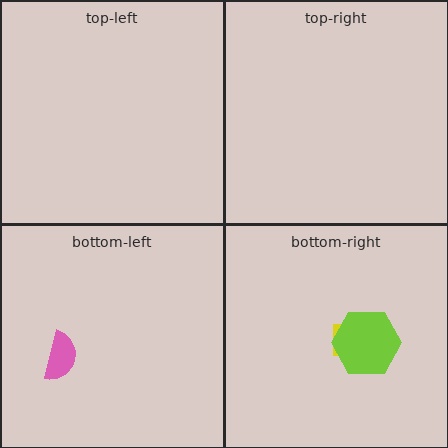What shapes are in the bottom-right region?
The yellow rectangle, the lime hexagon.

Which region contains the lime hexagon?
The bottom-right region.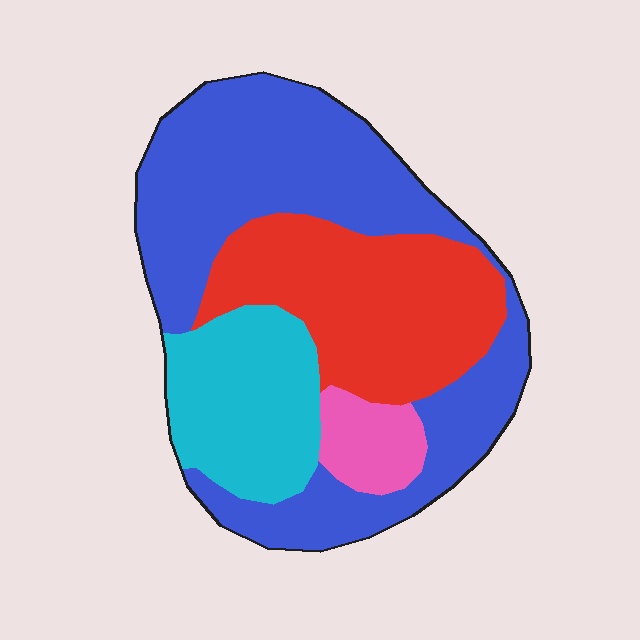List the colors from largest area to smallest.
From largest to smallest: blue, red, cyan, pink.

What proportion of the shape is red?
Red covers around 25% of the shape.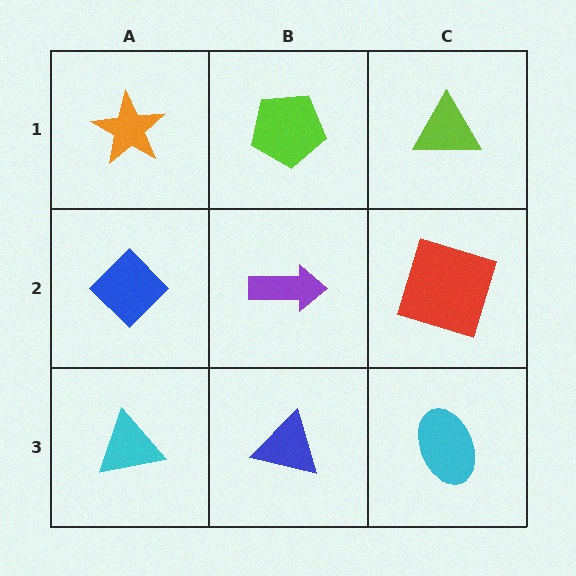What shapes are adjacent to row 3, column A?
A blue diamond (row 2, column A), a blue triangle (row 3, column B).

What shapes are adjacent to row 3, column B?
A purple arrow (row 2, column B), a cyan triangle (row 3, column A), a cyan ellipse (row 3, column C).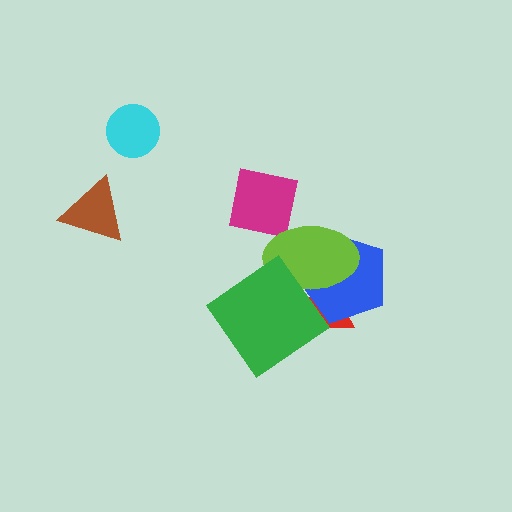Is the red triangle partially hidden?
Yes, it is partially covered by another shape.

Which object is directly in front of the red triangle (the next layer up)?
The blue pentagon is directly in front of the red triangle.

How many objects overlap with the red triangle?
3 objects overlap with the red triangle.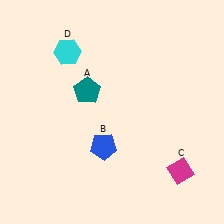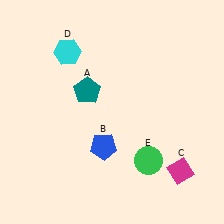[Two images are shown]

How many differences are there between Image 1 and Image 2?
There is 1 difference between the two images.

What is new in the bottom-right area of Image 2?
A green circle (E) was added in the bottom-right area of Image 2.